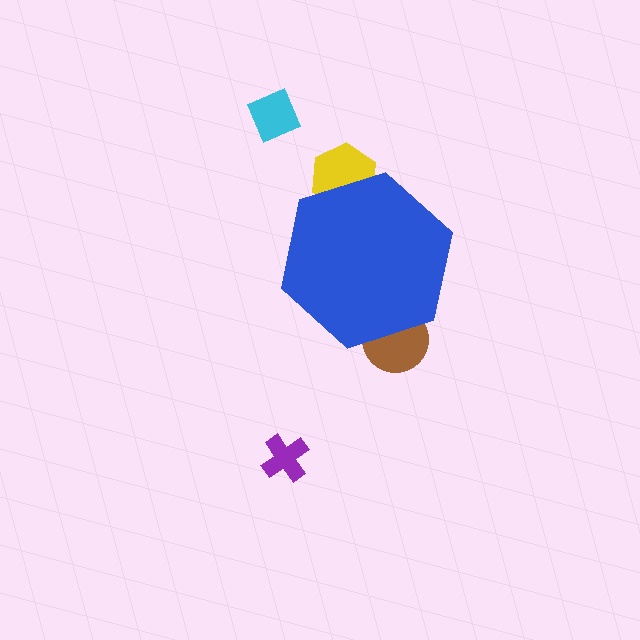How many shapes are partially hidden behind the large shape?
2 shapes are partially hidden.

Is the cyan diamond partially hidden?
No, the cyan diamond is fully visible.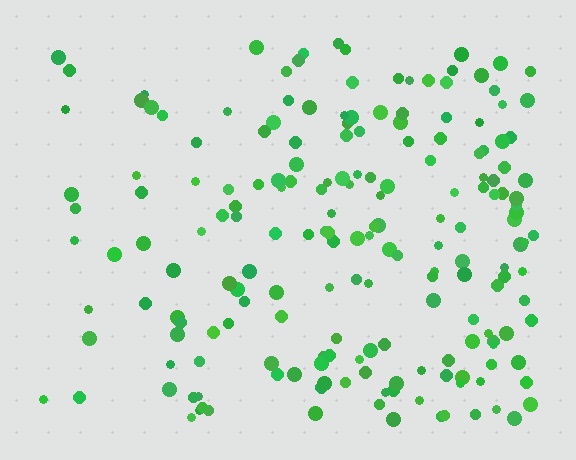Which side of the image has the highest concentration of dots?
The right.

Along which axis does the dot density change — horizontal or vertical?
Horizontal.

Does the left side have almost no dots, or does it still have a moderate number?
Still a moderate number, just noticeably fewer than the right.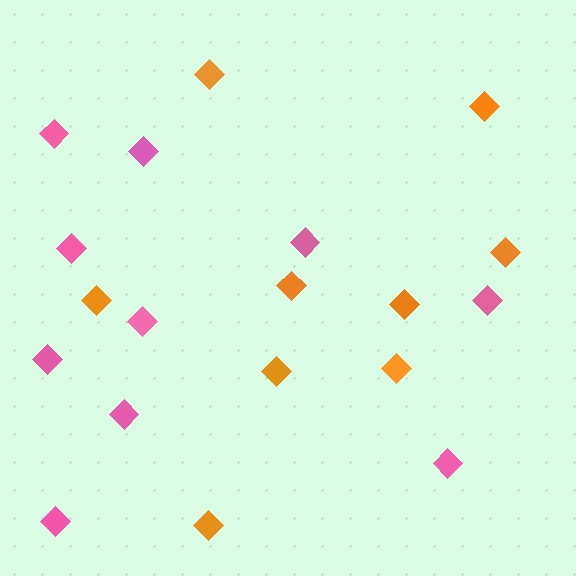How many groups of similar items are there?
There are 2 groups: one group of pink diamonds (10) and one group of orange diamonds (9).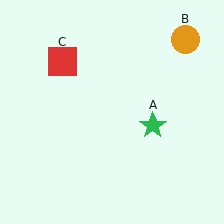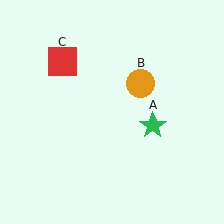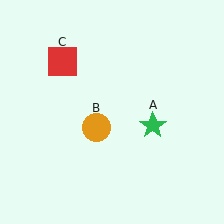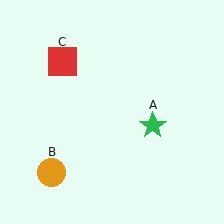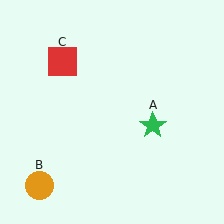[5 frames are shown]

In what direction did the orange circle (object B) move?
The orange circle (object B) moved down and to the left.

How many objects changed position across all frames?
1 object changed position: orange circle (object B).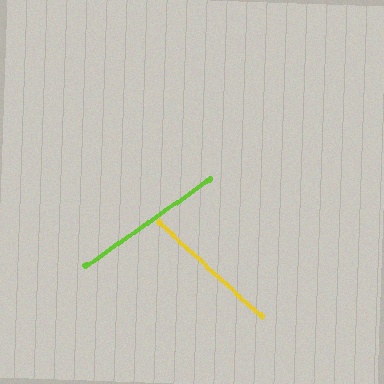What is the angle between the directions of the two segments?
Approximately 77 degrees.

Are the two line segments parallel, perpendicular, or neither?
Neither parallel nor perpendicular — they differ by about 77°.